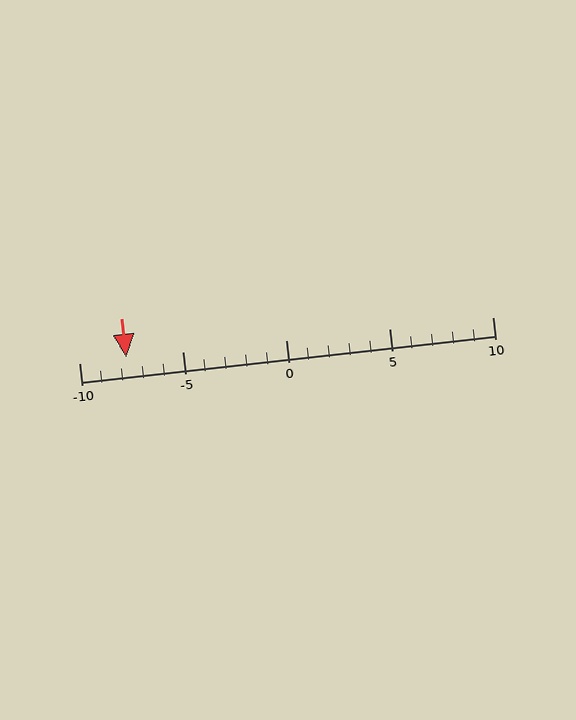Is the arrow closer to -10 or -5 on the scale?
The arrow is closer to -10.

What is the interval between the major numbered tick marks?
The major tick marks are spaced 5 units apart.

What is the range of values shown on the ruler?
The ruler shows values from -10 to 10.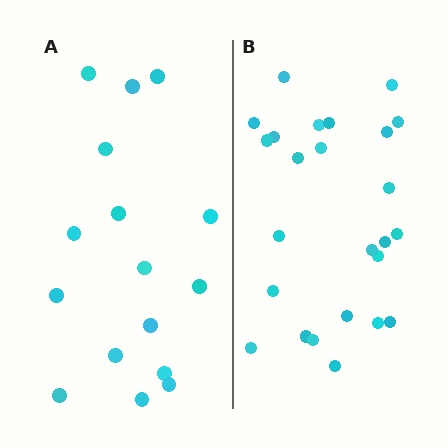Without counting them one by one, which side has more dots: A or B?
Region B (the right region) has more dots.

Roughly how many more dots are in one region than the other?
Region B has roughly 8 or so more dots than region A.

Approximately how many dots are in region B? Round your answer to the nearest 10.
About 20 dots. (The exact count is 25, which rounds to 20.)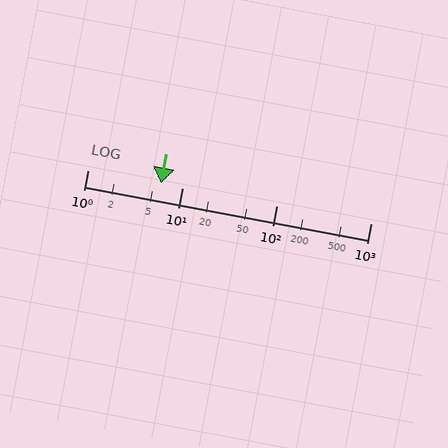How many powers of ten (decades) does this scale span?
The scale spans 3 decades, from 1 to 1000.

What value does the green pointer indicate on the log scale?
The pointer indicates approximately 5.9.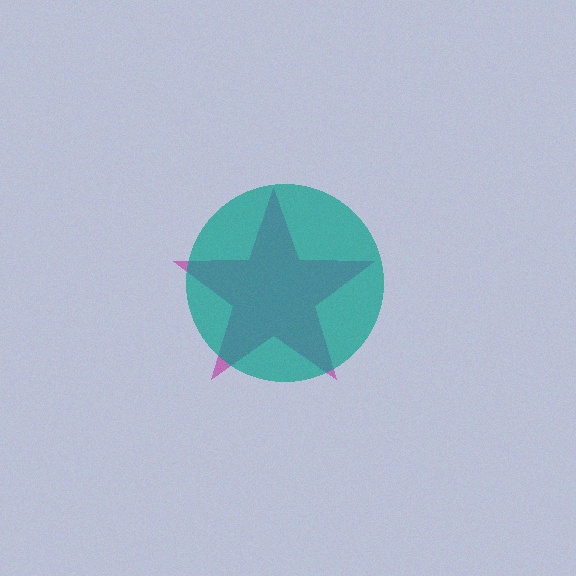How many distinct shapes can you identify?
There are 2 distinct shapes: a magenta star, a teal circle.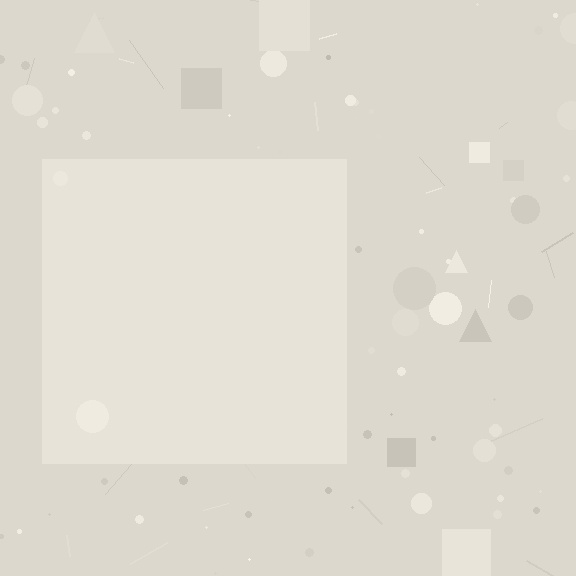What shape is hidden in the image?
A square is hidden in the image.